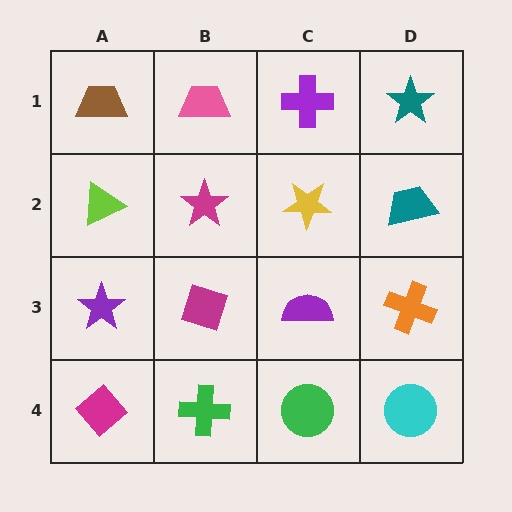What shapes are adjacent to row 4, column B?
A magenta diamond (row 3, column B), a magenta diamond (row 4, column A), a green circle (row 4, column C).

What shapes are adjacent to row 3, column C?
A yellow star (row 2, column C), a green circle (row 4, column C), a magenta diamond (row 3, column B), an orange cross (row 3, column D).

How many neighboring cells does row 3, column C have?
4.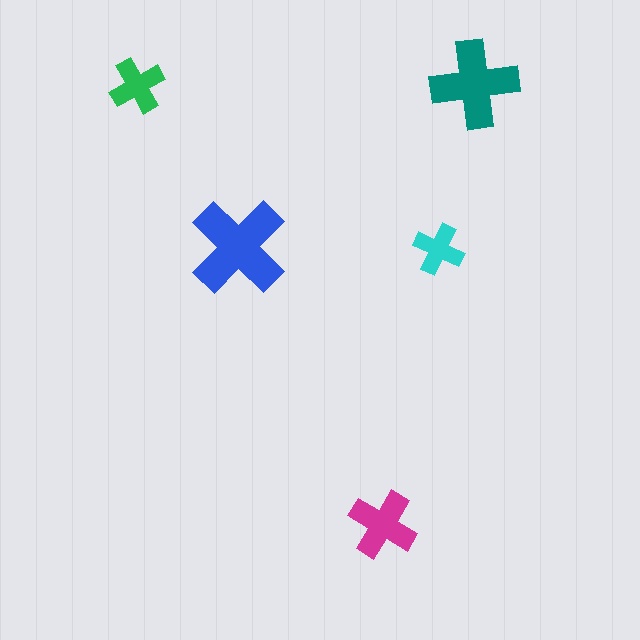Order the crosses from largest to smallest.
the blue one, the teal one, the magenta one, the green one, the cyan one.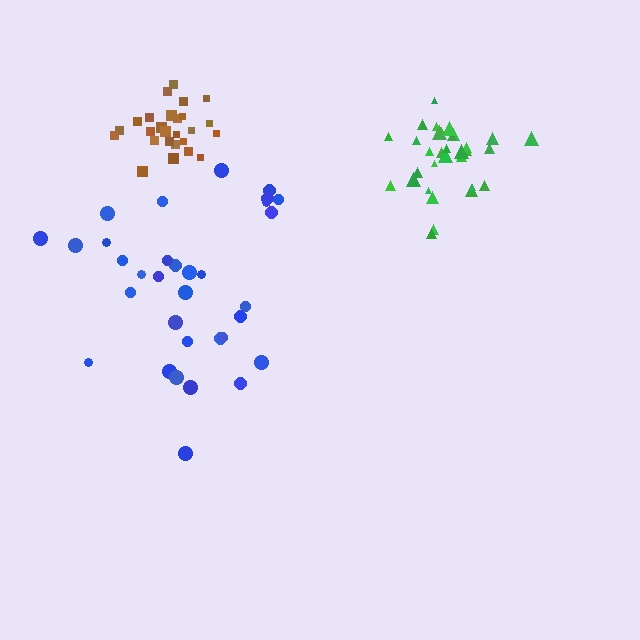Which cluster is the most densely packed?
Green.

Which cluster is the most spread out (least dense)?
Blue.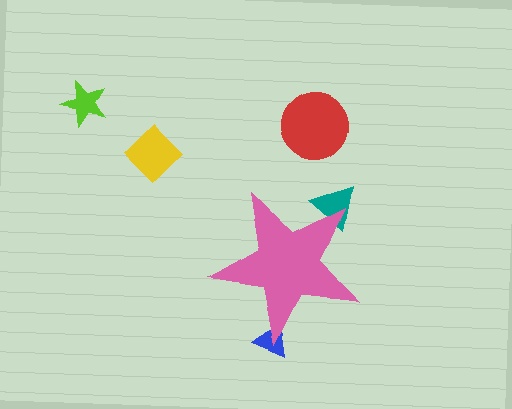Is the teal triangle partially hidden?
Yes, the teal triangle is partially hidden behind the pink star.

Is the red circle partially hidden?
No, the red circle is fully visible.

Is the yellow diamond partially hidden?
No, the yellow diamond is fully visible.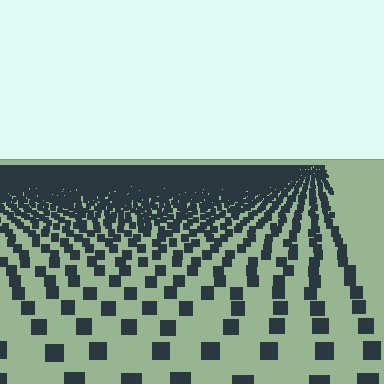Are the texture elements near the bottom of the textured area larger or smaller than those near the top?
Larger. Near the bottom, elements are closer to the viewer and appear at a bigger on-screen size.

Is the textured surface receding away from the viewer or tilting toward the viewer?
The surface is receding away from the viewer. Texture elements get smaller and denser toward the top.